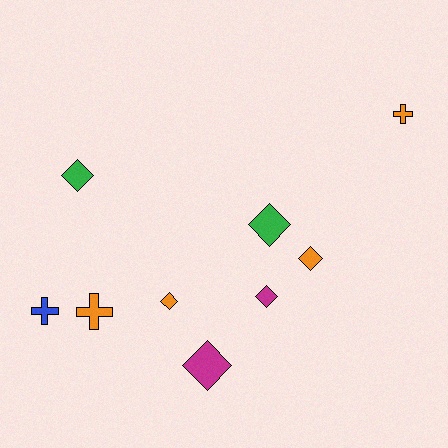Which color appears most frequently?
Orange, with 4 objects.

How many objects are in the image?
There are 9 objects.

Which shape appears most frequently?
Diamond, with 6 objects.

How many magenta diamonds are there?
There are 2 magenta diamonds.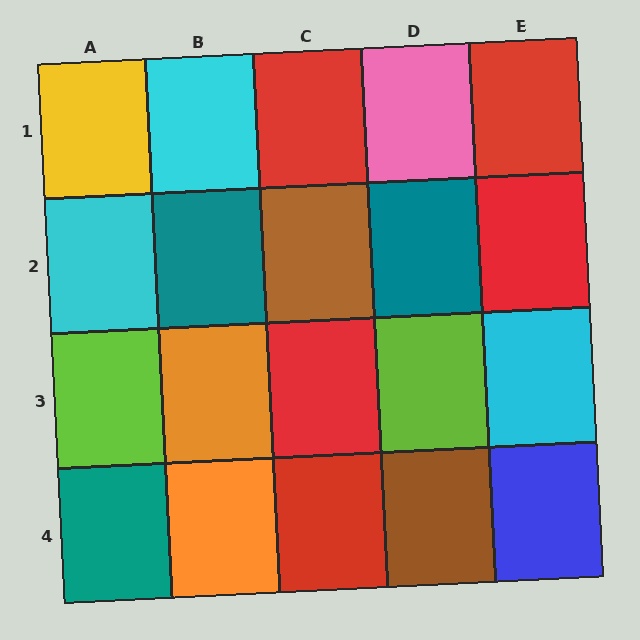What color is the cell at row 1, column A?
Yellow.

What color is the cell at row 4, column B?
Orange.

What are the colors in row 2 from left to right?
Cyan, teal, brown, teal, red.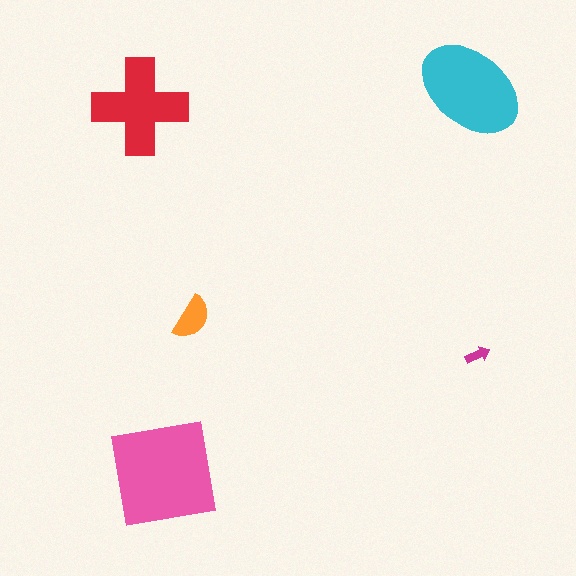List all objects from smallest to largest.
The magenta arrow, the orange semicircle, the red cross, the cyan ellipse, the pink square.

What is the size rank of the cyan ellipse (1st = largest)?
2nd.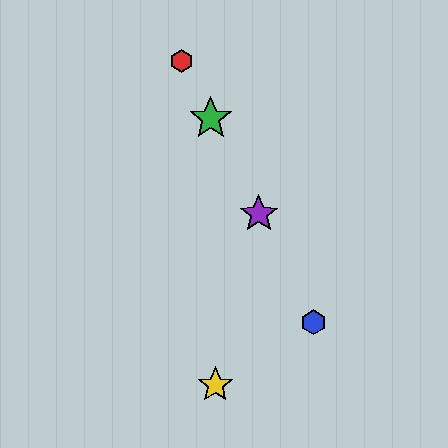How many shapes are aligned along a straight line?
4 shapes (the red hexagon, the blue hexagon, the green star, the purple star) are aligned along a straight line.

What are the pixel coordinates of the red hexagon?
The red hexagon is at (182, 61).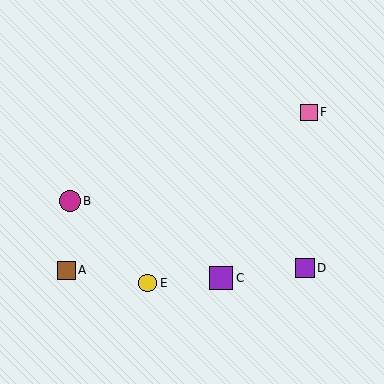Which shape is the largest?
The purple square (labeled C) is the largest.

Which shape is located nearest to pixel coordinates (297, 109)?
The pink square (labeled F) at (309, 112) is nearest to that location.